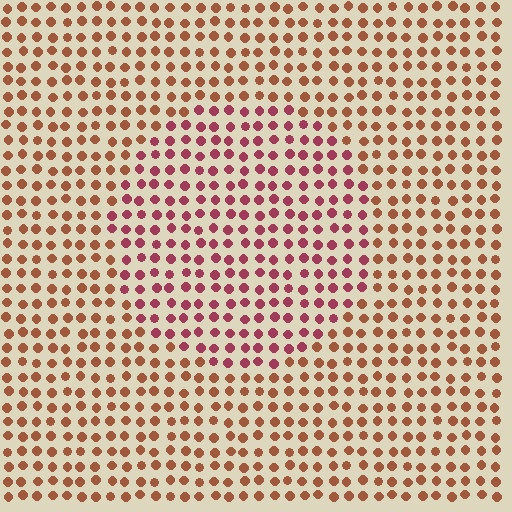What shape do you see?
I see a circle.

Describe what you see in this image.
The image is filled with small brown elements in a uniform arrangement. A circle-shaped region is visible where the elements are tinted to a slightly different hue, forming a subtle color boundary.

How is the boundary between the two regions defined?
The boundary is defined purely by a slight shift in hue (about 36 degrees). Spacing, size, and orientation are identical on both sides.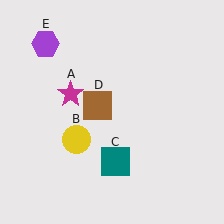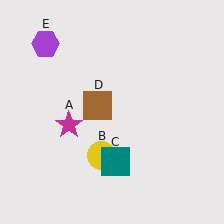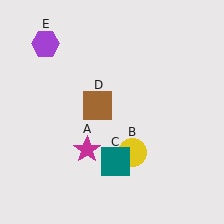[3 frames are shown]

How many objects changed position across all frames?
2 objects changed position: magenta star (object A), yellow circle (object B).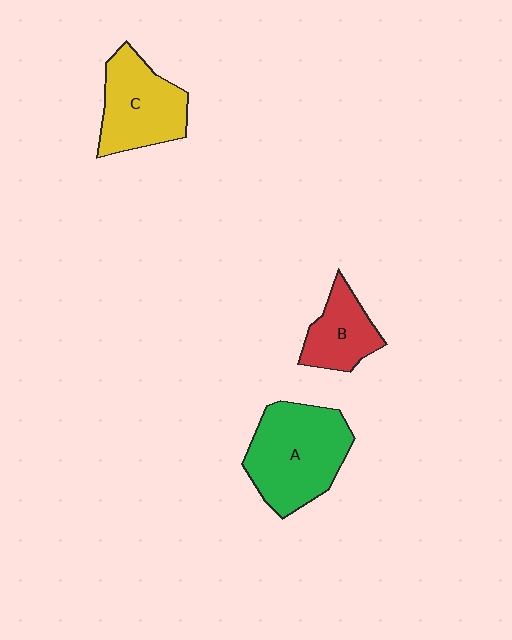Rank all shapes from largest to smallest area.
From largest to smallest: A (green), C (yellow), B (red).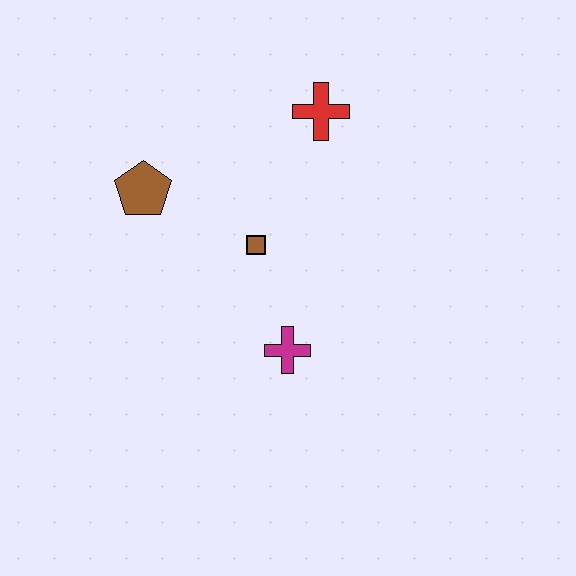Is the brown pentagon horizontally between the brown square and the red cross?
No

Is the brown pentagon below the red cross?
Yes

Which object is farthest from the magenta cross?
The red cross is farthest from the magenta cross.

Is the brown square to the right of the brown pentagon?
Yes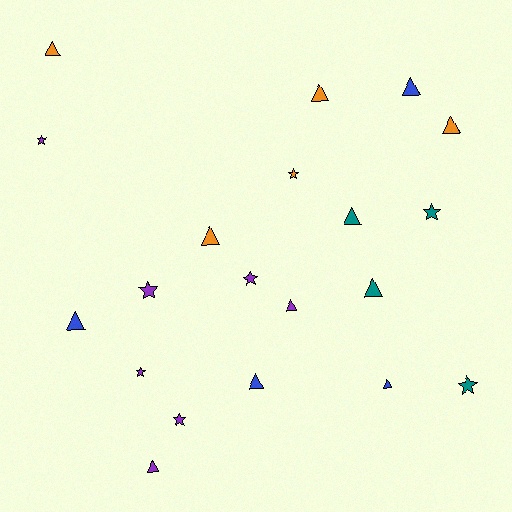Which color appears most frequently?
Purple, with 7 objects.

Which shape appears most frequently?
Triangle, with 12 objects.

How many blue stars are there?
There are no blue stars.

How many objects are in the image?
There are 20 objects.